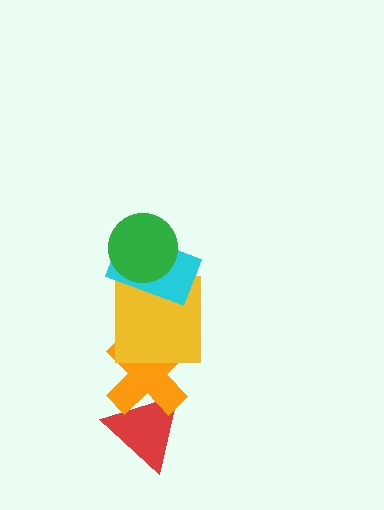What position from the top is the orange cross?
The orange cross is 4th from the top.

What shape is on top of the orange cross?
The yellow square is on top of the orange cross.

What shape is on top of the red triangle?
The orange cross is on top of the red triangle.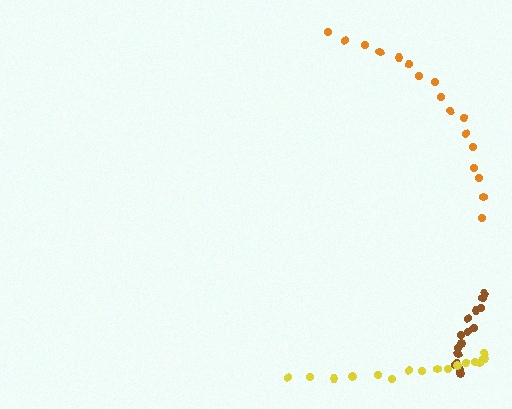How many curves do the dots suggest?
There are 3 distinct paths.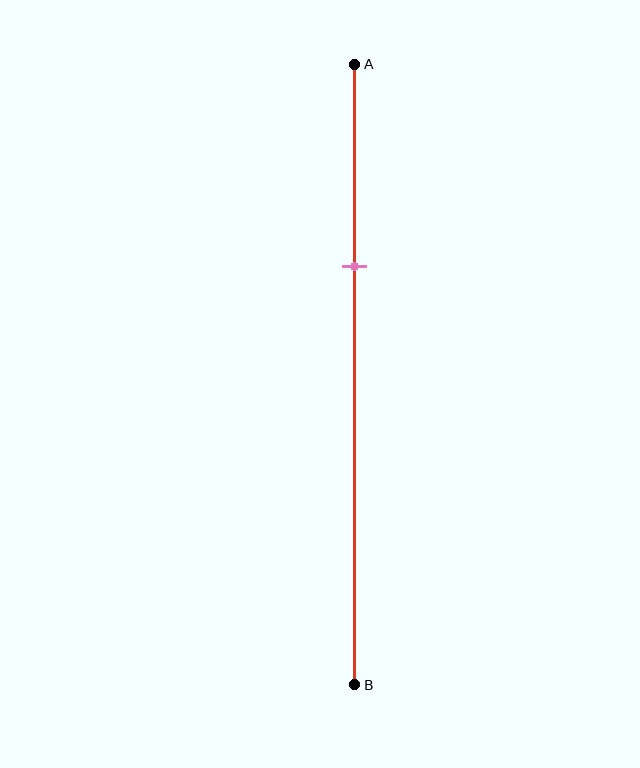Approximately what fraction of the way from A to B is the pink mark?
The pink mark is approximately 35% of the way from A to B.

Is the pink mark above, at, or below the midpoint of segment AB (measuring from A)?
The pink mark is above the midpoint of segment AB.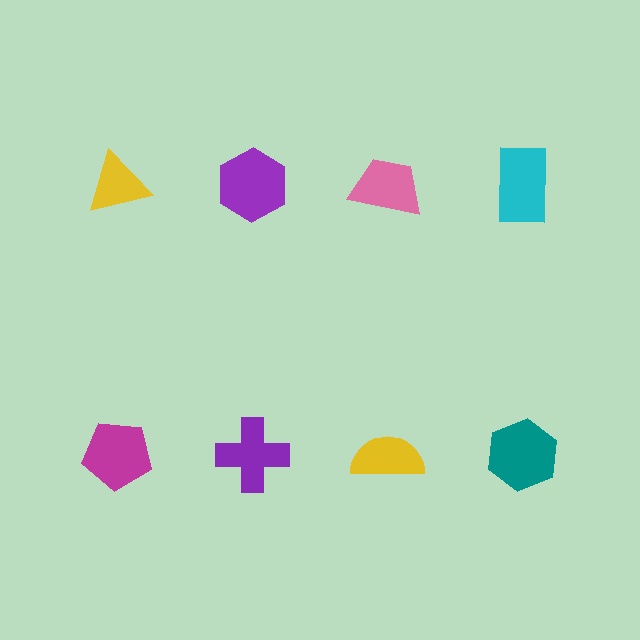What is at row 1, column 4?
A cyan rectangle.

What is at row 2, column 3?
A yellow semicircle.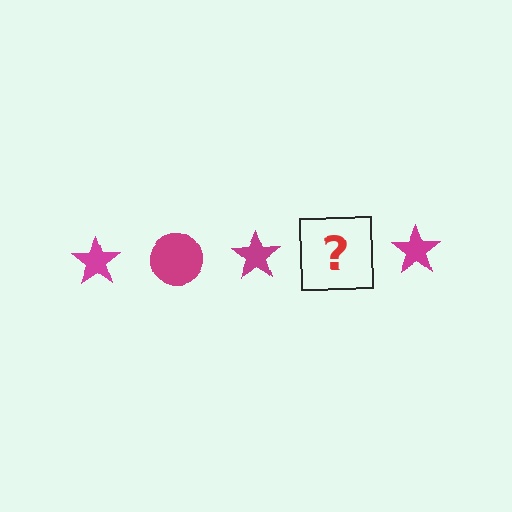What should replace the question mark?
The question mark should be replaced with a magenta circle.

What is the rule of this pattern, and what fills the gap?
The rule is that the pattern cycles through star, circle shapes in magenta. The gap should be filled with a magenta circle.